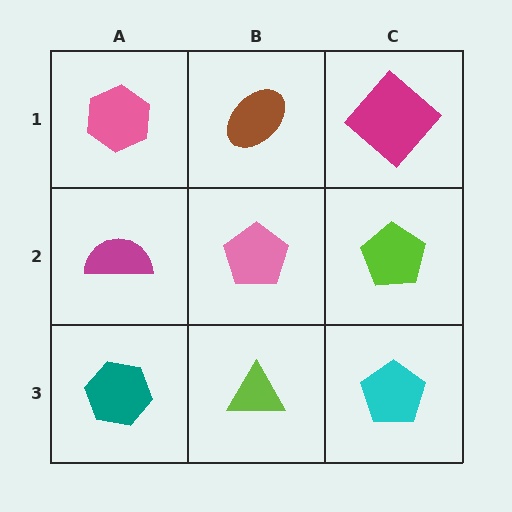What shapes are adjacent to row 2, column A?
A pink hexagon (row 1, column A), a teal hexagon (row 3, column A), a pink pentagon (row 2, column B).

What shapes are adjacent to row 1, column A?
A magenta semicircle (row 2, column A), a brown ellipse (row 1, column B).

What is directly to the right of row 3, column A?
A lime triangle.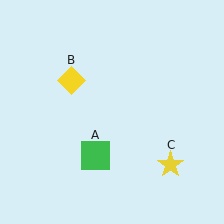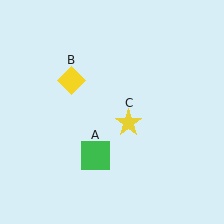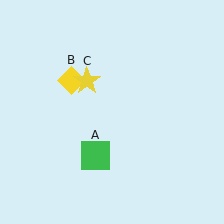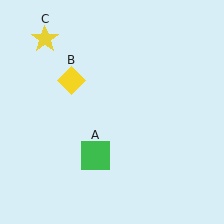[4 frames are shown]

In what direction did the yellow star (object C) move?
The yellow star (object C) moved up and to the left.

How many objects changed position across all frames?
1 object changed position: yellow star (object C).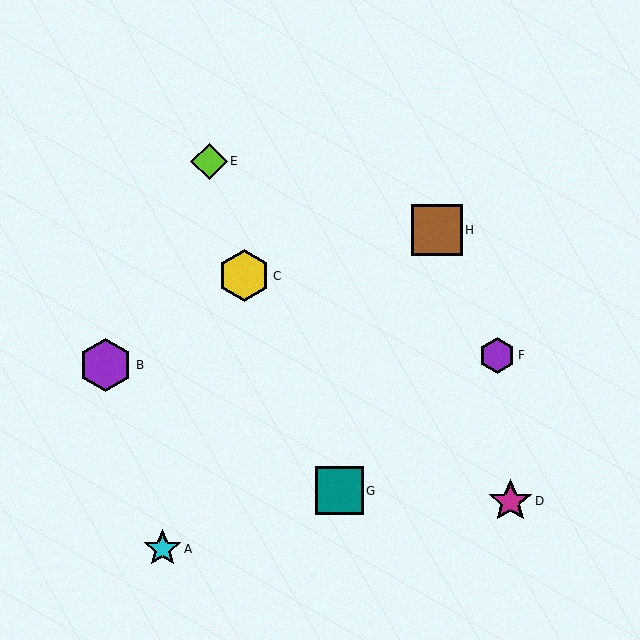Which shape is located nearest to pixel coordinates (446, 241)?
The brown square (labeled H) at (437, 230) is nearest to that location.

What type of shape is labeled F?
Shape F is a purple hexagon.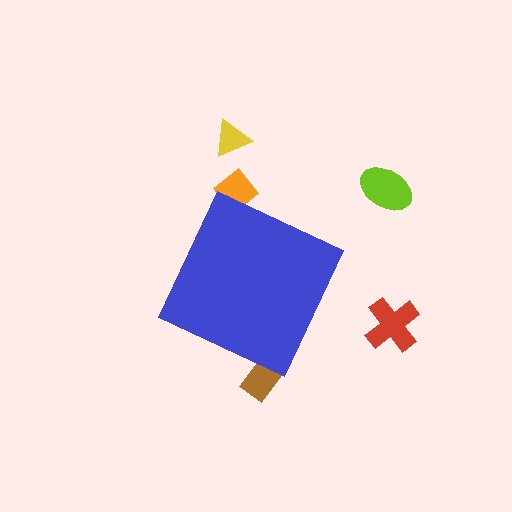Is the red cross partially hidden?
No, the red cross is fully visible.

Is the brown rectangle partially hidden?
Yes, the brown rectangle is partially hidden behind the blue diamond.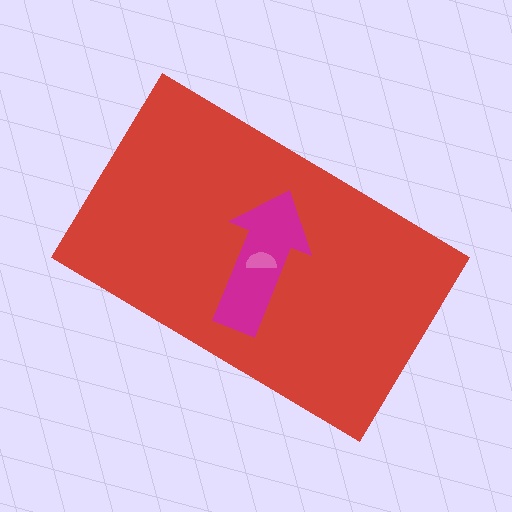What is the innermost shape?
The pink semicircle.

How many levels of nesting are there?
3.